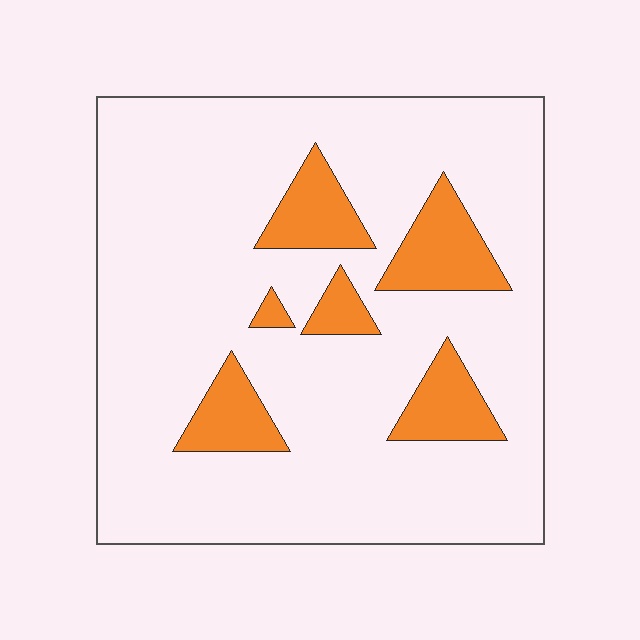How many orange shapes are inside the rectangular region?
6.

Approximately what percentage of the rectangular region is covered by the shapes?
Approximately 15%.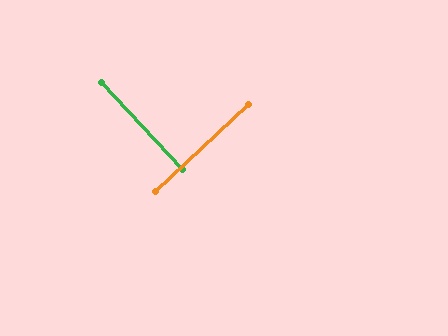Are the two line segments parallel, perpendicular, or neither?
Perpendicular — they meet at approximately 90°.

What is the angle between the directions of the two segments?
Approximately 90 degrees.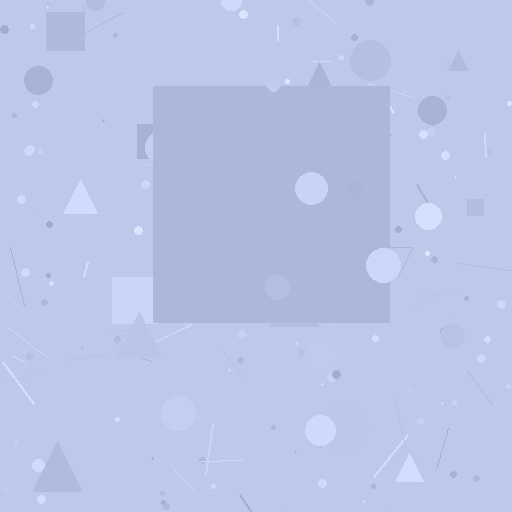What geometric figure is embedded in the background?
A square is embedded in the background.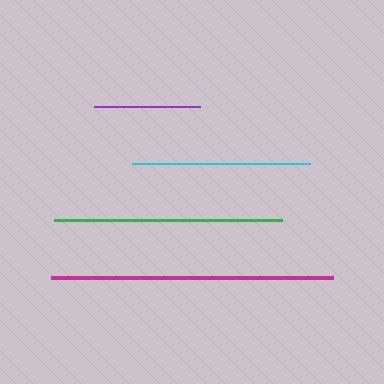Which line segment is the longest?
The magenta line is the longest at approximately 282 pixels.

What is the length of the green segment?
The green segment is approximately 228 pixels long.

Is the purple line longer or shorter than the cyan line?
The cyan line is longer than the purple line.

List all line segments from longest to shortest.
From longest to shortest: magenta, green, cyan, purple.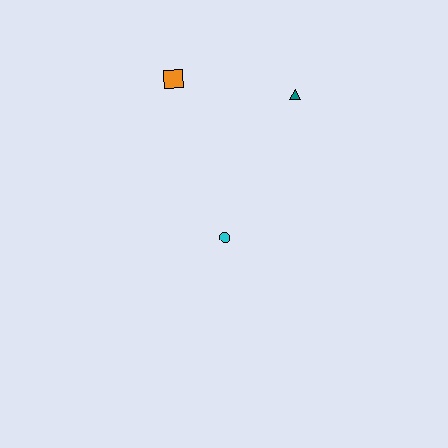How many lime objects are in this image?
There are no lime objects.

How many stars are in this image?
There are no stars.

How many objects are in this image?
There are 3 objects.